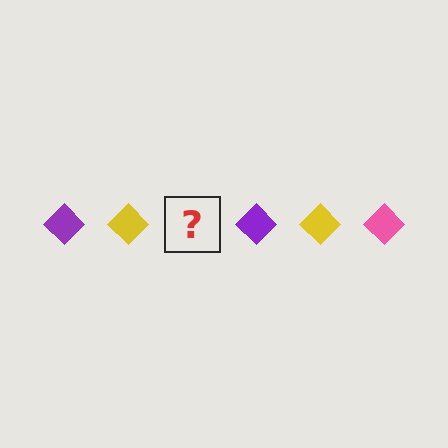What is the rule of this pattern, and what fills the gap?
The rule is that the pattern cycles through purple, yellow, pink diamonds. The gap should be filled with a pink diamond.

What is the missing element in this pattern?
The missing element is a pink diamond.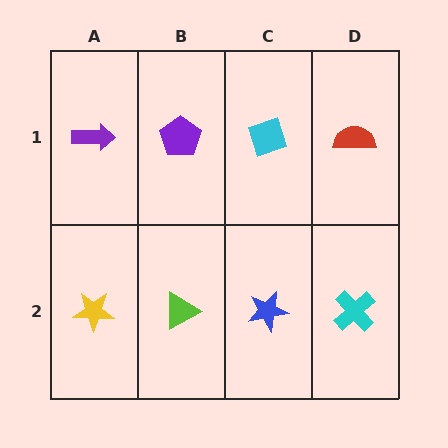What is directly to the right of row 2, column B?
A blue star.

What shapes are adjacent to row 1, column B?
A lime triangle (row 2, column B), a purple arrow (row 1, column A), a cyan diamond (row 1, column C).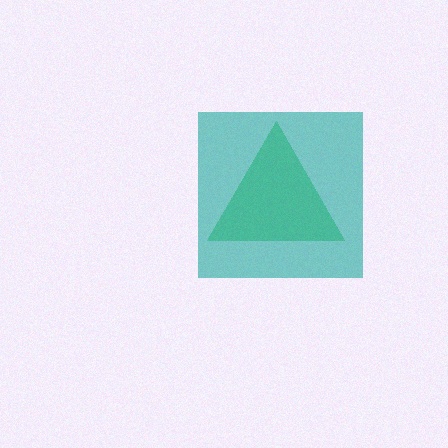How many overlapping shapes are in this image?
There are 2 overlapping shapes in the image.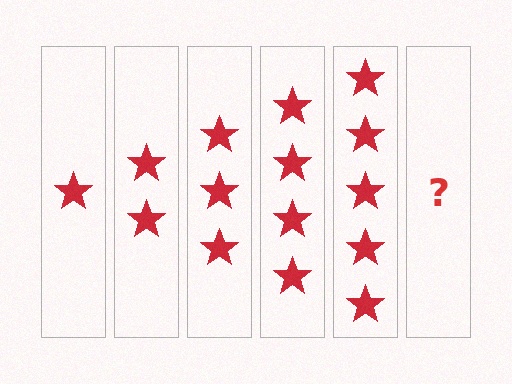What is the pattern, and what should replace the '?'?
The pattern is that each step adds one more star. The '?' should be 6 stars.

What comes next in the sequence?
The next element should be 6 stars.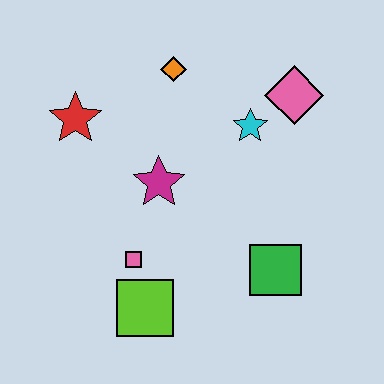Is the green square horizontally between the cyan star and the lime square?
No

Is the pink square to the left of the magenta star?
Yes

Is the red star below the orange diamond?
Yes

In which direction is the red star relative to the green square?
The red star is to the left of the green square.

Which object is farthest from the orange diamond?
The lime square is farthest from the orange diamond.